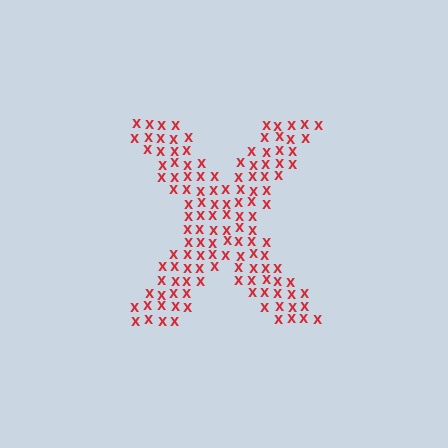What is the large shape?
The large shape is the letter X.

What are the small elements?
The small elements are letter X's.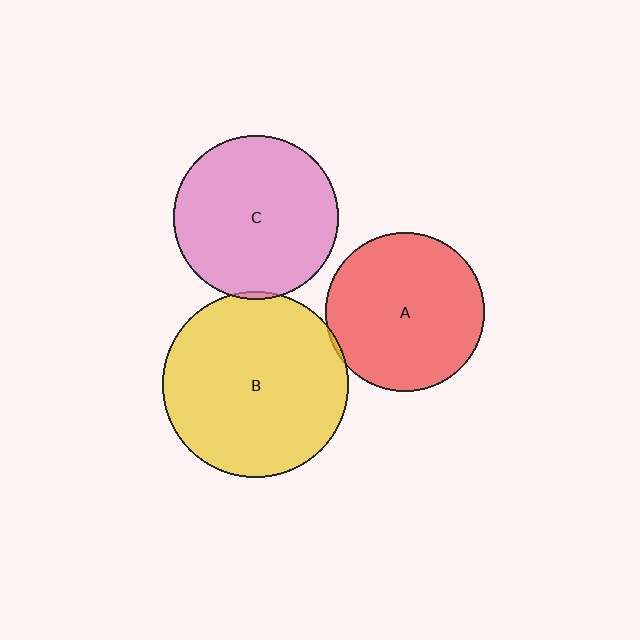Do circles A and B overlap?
Yes.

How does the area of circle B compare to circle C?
Approximately 1.3 times.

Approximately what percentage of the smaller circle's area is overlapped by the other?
Approximately 5%.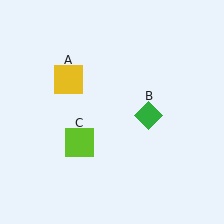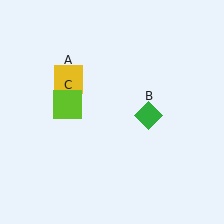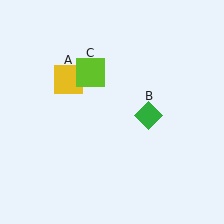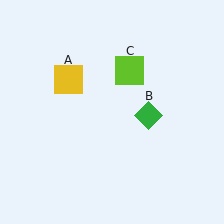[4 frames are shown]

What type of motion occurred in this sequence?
The lime square (object C) rotated clockwise around the center of the scene.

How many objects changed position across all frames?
1 object changed position: lime square (object C).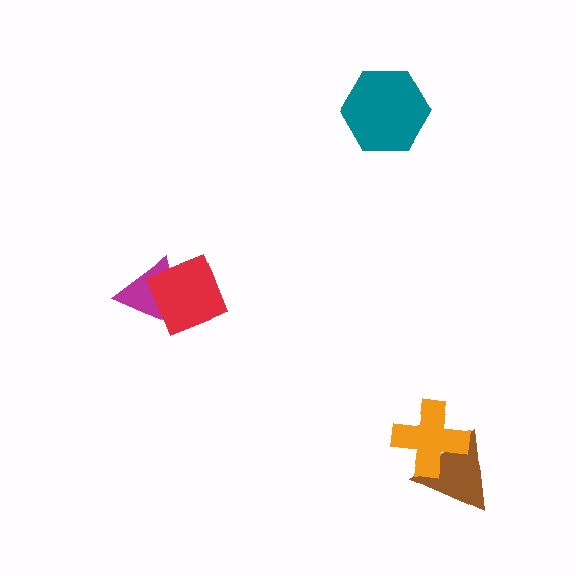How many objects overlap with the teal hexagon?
0 objects overlap with the teal hexagon.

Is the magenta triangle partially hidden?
Yes, it is partially covered by another shape.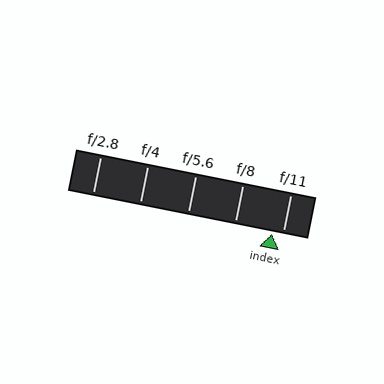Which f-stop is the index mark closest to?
The index mark is closest to f/11.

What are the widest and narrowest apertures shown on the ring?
The widest aperture shown is f/2.8 and the narrowest is f/11.